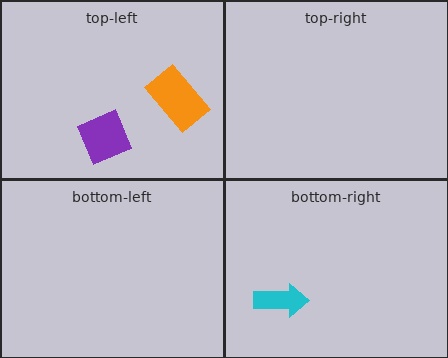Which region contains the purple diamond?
The top-left region.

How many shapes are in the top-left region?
2.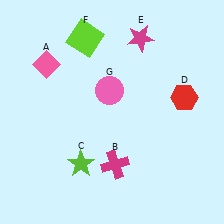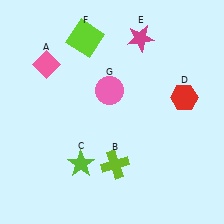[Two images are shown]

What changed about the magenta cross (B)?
In Image 1, B is magenta. In Image 2, it changed to lime.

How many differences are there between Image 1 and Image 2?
There is 1 difference between the two images.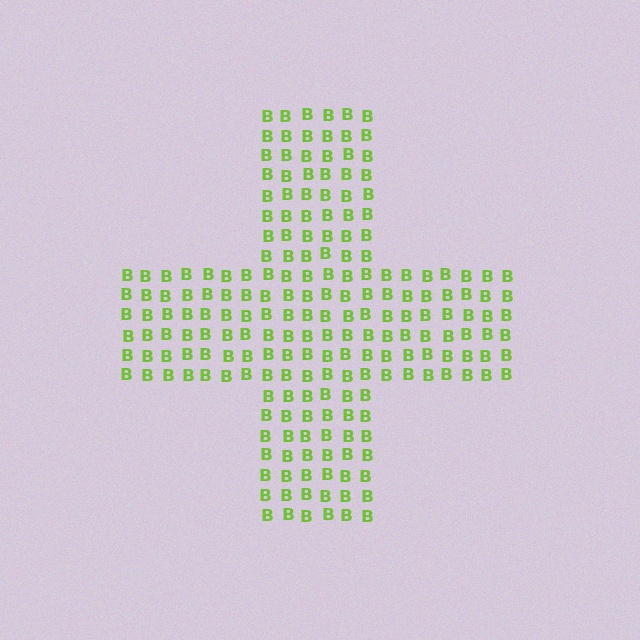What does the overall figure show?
The overall figure shows a cross.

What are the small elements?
The small elements are letter B's.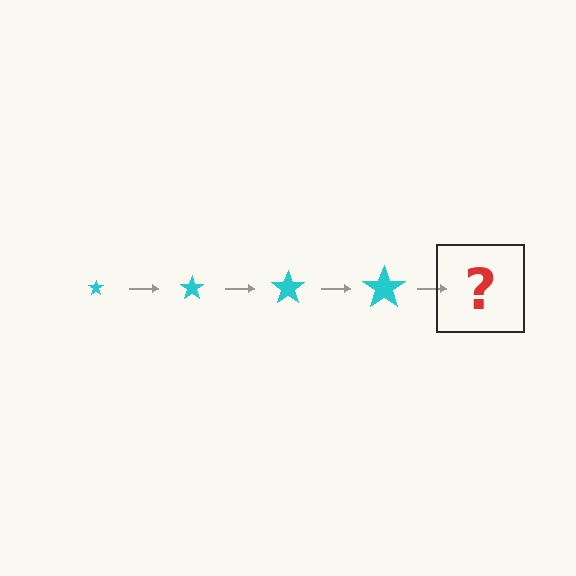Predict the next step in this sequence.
The next step is a cyan star, larger than the previous one.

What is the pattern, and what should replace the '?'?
The pattern is that the star gets progressively larger each step. The '?' should be a cyan star, larger than the previous one.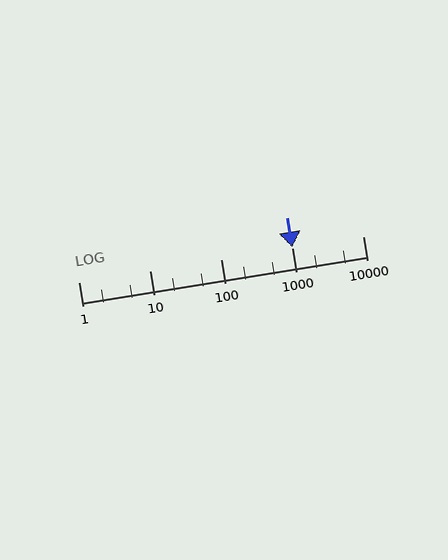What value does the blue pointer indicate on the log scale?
The pointer indicates approximately 1000.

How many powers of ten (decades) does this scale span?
The scale spans 4 decades, from 1 to 10000.